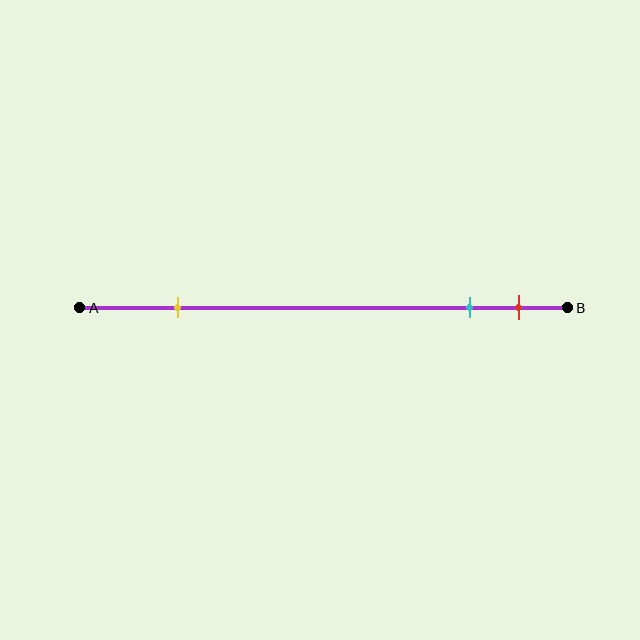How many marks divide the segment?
There are 3 marks dividing the segment.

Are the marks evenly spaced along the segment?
No, the marks are not evenly spaced.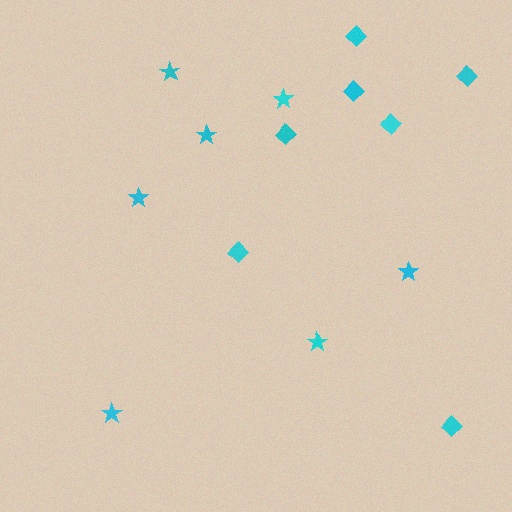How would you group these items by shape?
There are 2 groups: one group of diamonds (7) and one group of stars (7).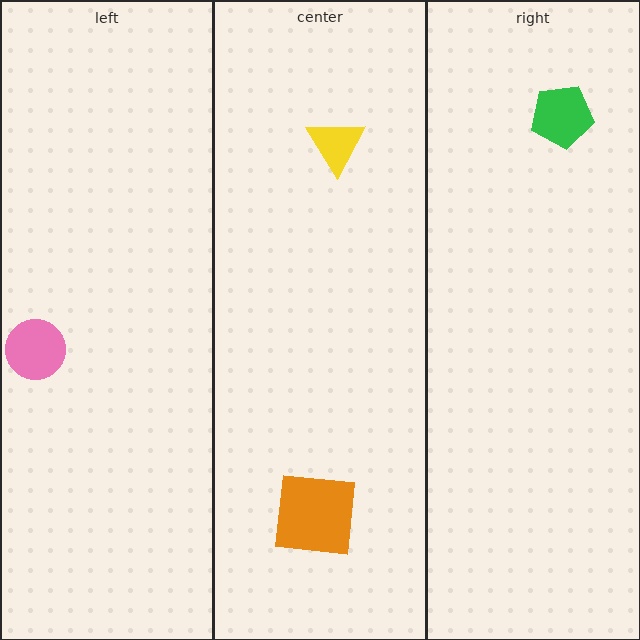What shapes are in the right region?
The green pentagon.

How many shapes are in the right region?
1.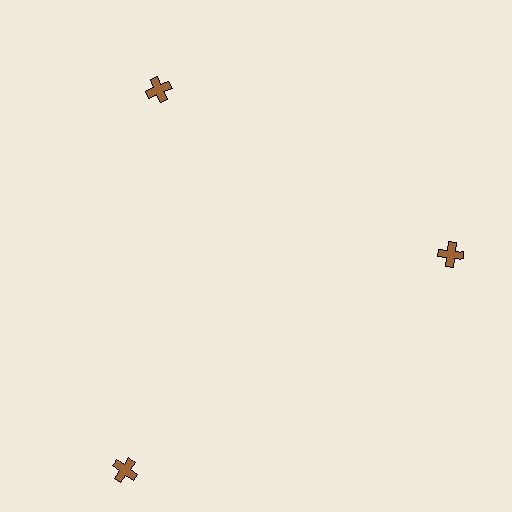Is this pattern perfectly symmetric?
No. The 3 brown crosses are arranged in a ring, but one element near the 7 o'clock position is pushed outward from the center, breaking the 3-fold rotational symmetry.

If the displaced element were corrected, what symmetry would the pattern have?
It would have 3-fold rotational symmetry — the pattern would map onto itself every 120 degrees.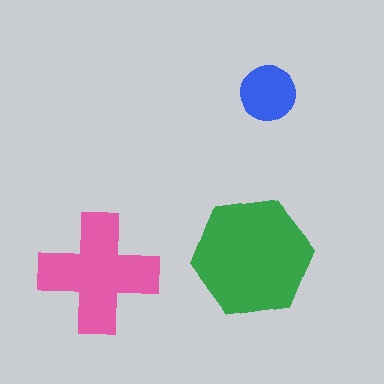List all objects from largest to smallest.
The green hexagon, the pink cross, the blue circle.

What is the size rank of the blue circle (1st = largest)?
3rd.